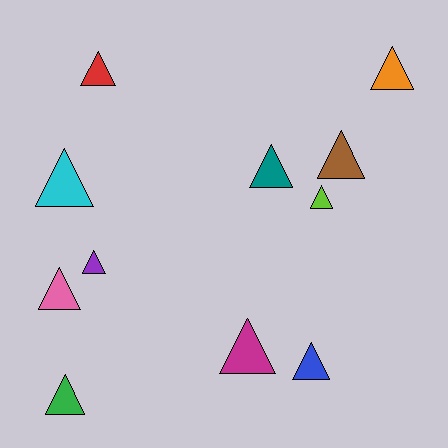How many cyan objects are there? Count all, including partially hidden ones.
There is 1 cyan object.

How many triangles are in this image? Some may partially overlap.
There are 11 triangles.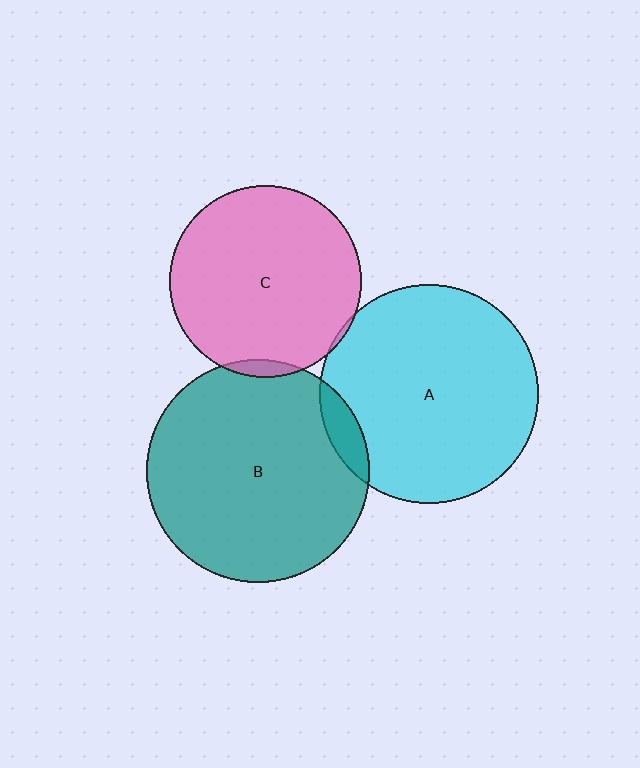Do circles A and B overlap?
Yes.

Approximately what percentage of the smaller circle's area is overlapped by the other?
Approximately 5%.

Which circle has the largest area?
Circle B (teal).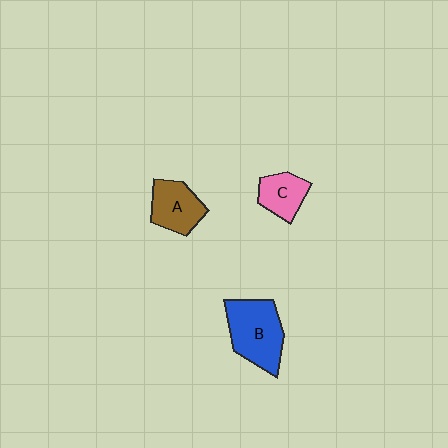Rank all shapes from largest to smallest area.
From largest to smallest: B (blue), A (brown), C (pink).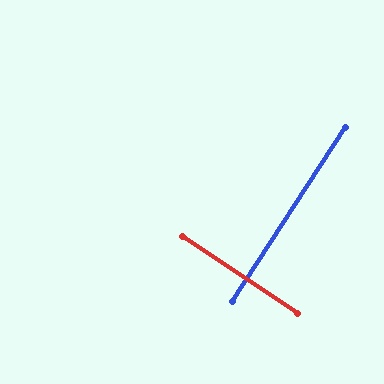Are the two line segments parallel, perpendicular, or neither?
Perpendicular — they meet at approximately 89°.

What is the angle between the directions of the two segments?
Approximately 89 degrees.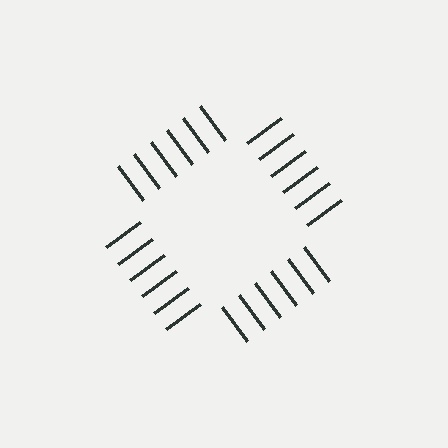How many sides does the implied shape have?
4 sides — the line-ends trace a square.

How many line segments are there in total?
24 — 6 along each of the 4 edges.